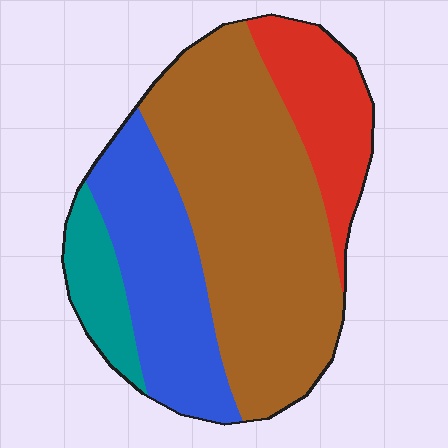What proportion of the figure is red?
Red takes up about one sixth (1/6) of the figure.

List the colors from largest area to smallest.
From largest to smallest: brown, blue, red, teal.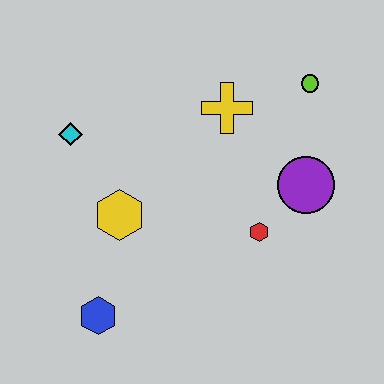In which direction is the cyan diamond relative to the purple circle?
The cyan diamond is to the left of the purple circle.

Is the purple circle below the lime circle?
Yes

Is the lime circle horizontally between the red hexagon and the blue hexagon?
No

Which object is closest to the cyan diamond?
The yellow hexagon is closest to the cyan diamond.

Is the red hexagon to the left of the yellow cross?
No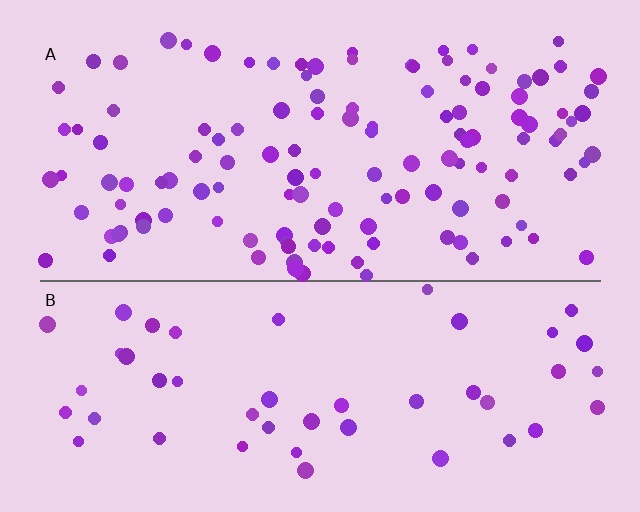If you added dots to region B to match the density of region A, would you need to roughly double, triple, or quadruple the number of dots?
Approximately triple.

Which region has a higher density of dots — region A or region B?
A (the top).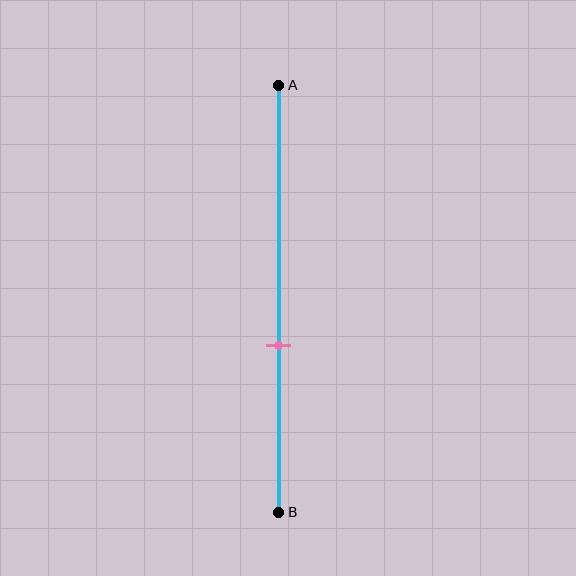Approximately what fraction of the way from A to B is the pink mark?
The pink mark is approximately 60% of the way from A to B.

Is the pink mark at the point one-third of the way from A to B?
No, the mark is at about 60% from A, not at the 33% one-third point.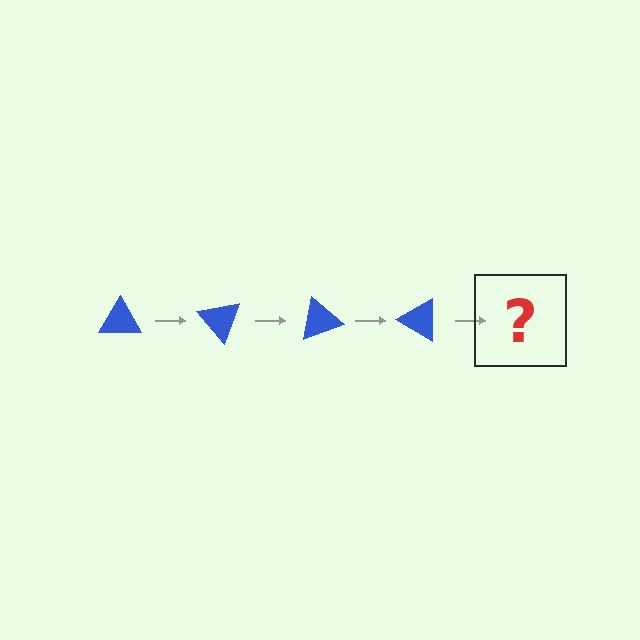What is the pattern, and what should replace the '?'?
The pattern is that the triangle rotates 50 degrees each step. The '?' should be a blue triangle rotated 200 degrees.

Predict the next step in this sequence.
The next step is a blue triangle rotated 200 degrees.